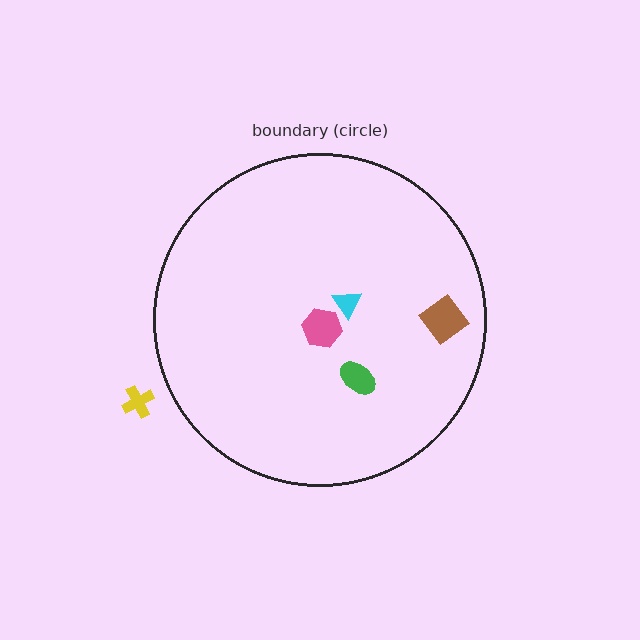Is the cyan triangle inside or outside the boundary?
Inside.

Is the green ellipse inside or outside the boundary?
Inside.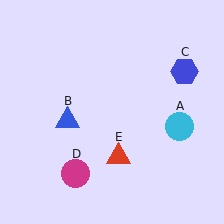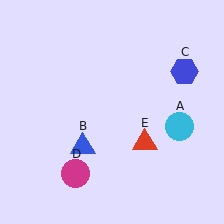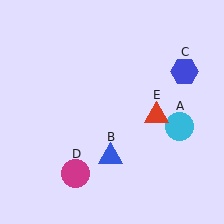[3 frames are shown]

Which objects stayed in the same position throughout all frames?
Cyan circle (object A) and blue hexagon (object C) and magenta circle (object D) remained stationary.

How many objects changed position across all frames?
2 objects changed position: blue triangle (object B), red triangle (object E).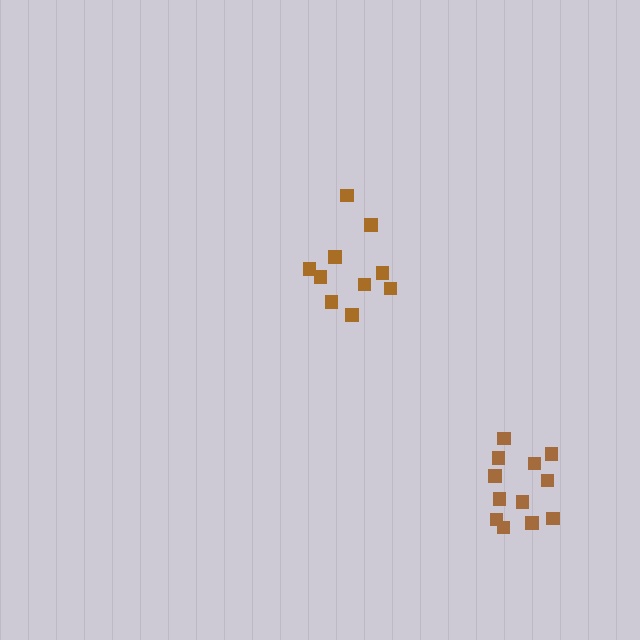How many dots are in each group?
Group 1: 10 dots, Group 2: 12 dots (22 total).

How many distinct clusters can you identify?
There are 2 distinct clusters.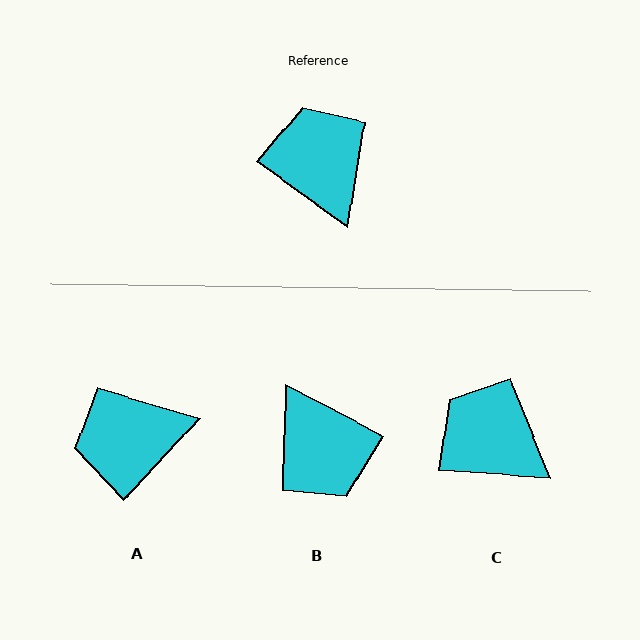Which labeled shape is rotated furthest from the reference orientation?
B, about 172 degrees away.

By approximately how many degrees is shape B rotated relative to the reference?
Approximately 172 degrees clockwise.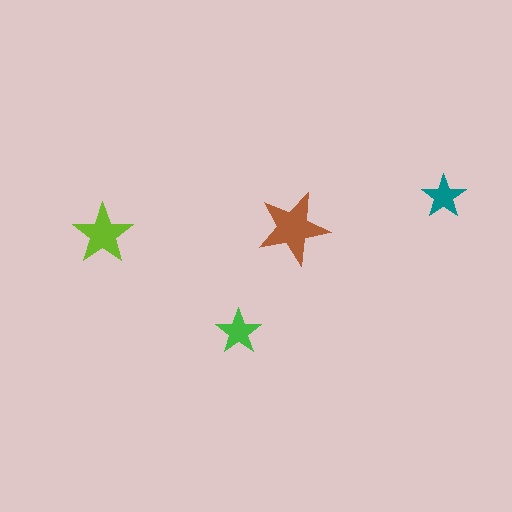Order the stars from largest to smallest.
the brown one, the lime one, the green one, the teal one.